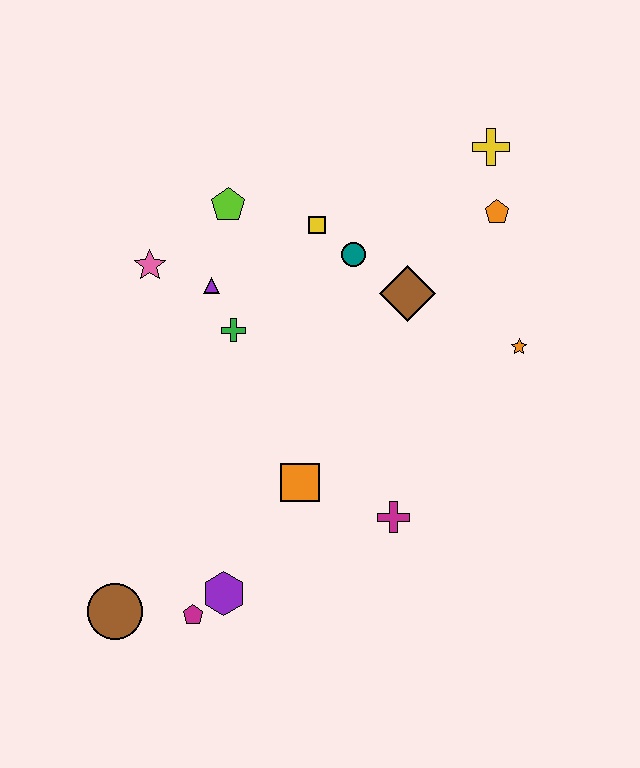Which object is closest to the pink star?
The purple triangle is closest to the pink star.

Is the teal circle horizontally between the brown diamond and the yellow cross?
No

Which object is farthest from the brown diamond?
The brown circle is farthest from the brown diamond.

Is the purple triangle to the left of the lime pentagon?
Yes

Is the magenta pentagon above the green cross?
No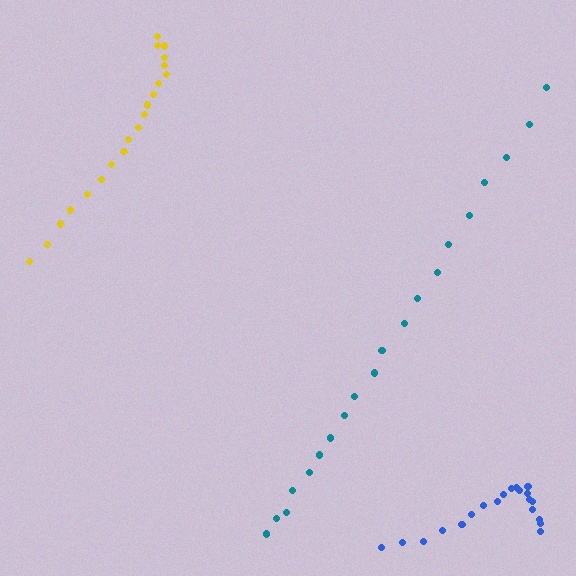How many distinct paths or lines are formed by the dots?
There are 3 distinct paths.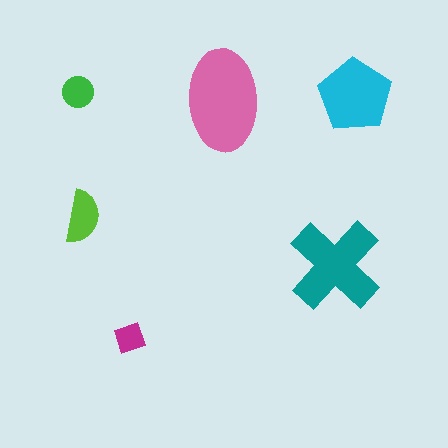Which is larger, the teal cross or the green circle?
The teal cross.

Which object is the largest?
The pink ellipse.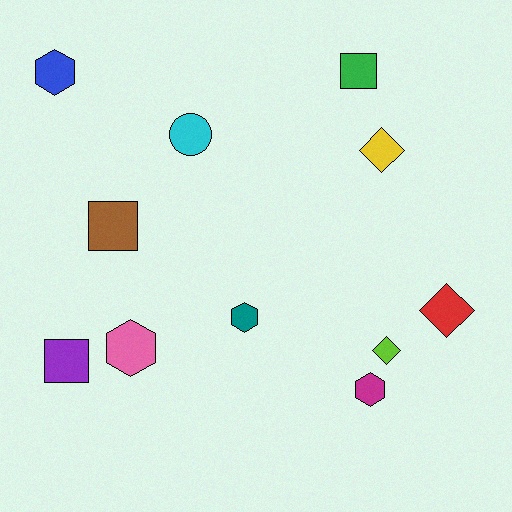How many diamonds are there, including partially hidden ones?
There are 3 diamonds.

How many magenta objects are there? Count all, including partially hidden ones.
There is 1 magenta object.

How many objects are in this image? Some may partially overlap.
There are 11 objects.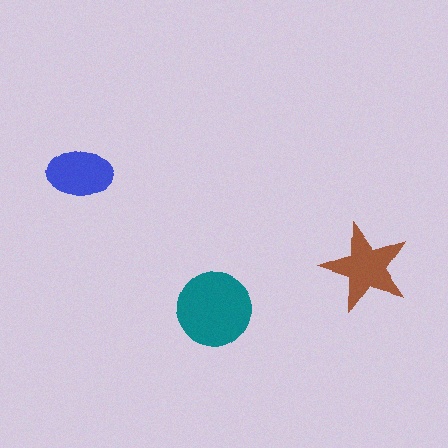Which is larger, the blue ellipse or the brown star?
The brown star.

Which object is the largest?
The teal circle.